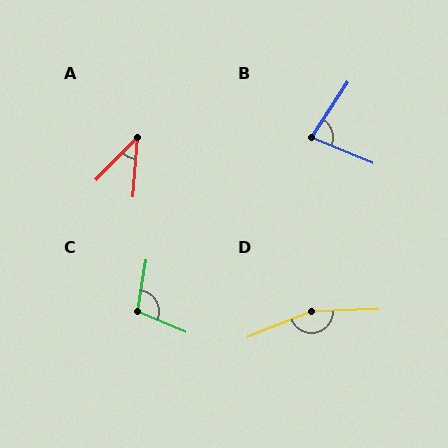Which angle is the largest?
D, at approximately 160 degrees.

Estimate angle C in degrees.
Approximately 104 degrees.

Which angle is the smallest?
A, at approximately 40 degrees.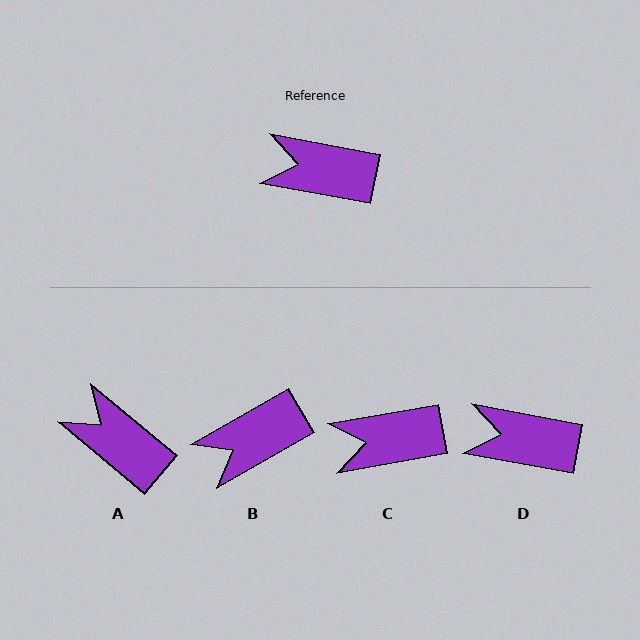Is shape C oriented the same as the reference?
No, it is off by about 20 degrees.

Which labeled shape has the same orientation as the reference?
D.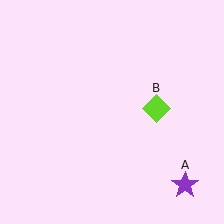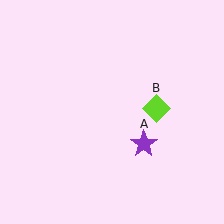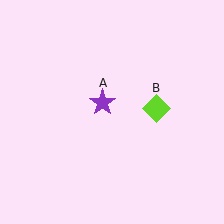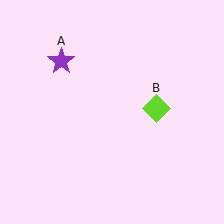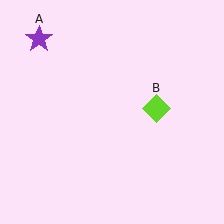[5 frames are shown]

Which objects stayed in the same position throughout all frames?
Lime diamond (object B) remained stationary.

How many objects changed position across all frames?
1 object changed position: purple star (object A).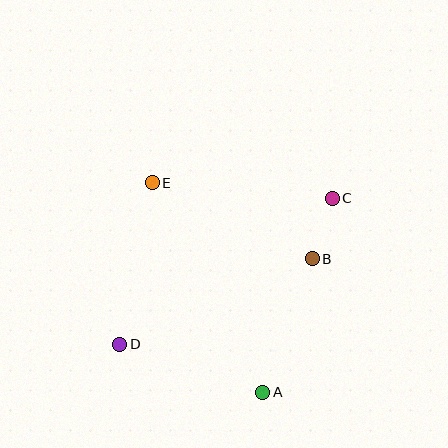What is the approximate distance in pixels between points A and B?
The distance between A and B is approximately 143 pixels.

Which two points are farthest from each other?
Points C and D are farthest from each other.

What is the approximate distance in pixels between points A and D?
The distance between A and D is approximately 151 pixels.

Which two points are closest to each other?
Points B and C are closest to each other.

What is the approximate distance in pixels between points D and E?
The distance between D and E is approximately 165 pixels.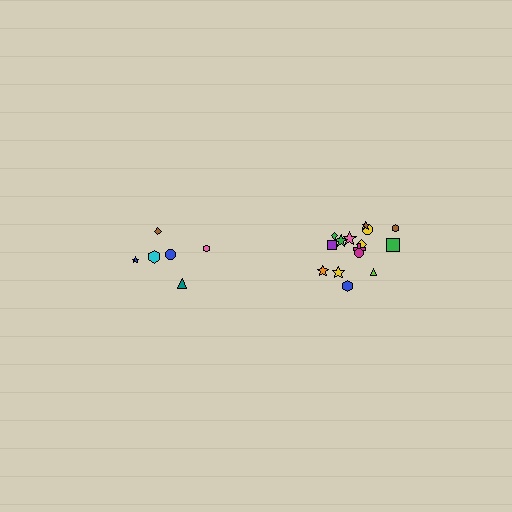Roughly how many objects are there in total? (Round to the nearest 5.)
Roughly 20 objects in total.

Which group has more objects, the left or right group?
The right group.